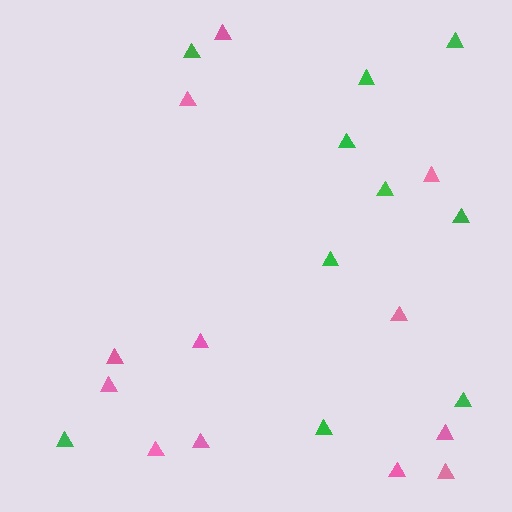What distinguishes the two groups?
There are 2 groups: one group of pink triangles (12) and one group of green triangles (10).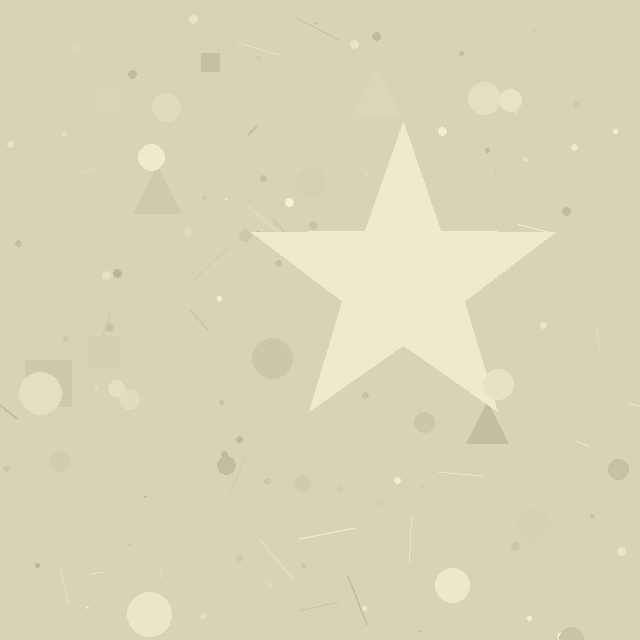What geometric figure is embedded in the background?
A star is embedded in the background.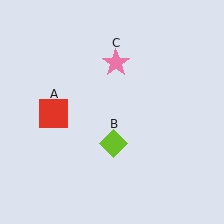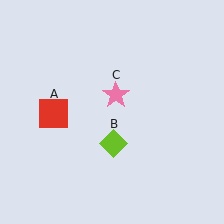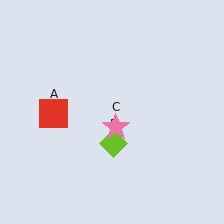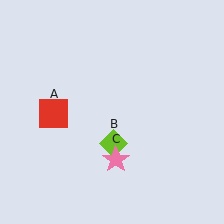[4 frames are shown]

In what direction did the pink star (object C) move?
The pink star (object C) moved down.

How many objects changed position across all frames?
1 object changed position: pink star (object C).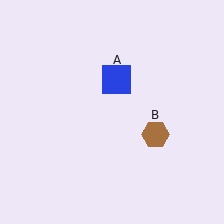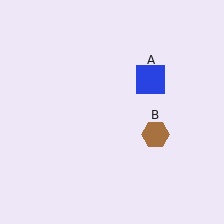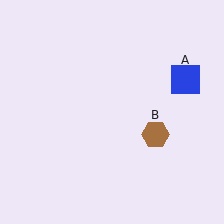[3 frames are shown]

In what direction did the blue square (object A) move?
The blue square (object A) moved right.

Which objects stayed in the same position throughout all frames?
Brown hexagon (object B) remained stationary.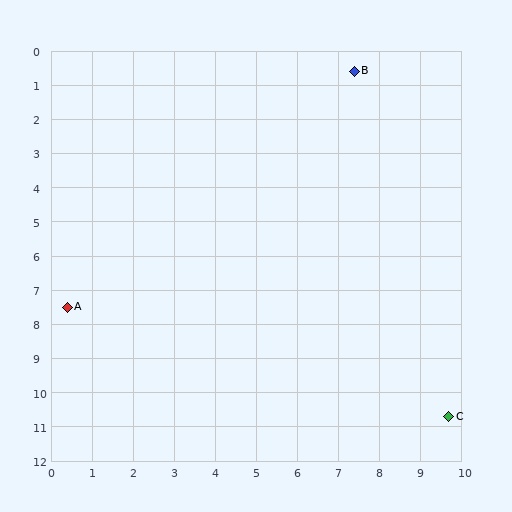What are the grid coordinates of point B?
Point B is at approximately (7.4, 0.6).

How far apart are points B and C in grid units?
Points B and C are about 10.4 grid units apart.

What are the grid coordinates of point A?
Point A is at approximately (0.4, 7.5).